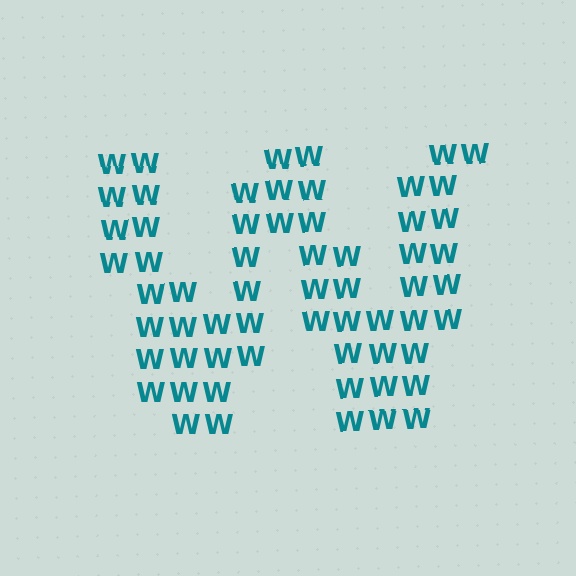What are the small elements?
The small elements are letter W's.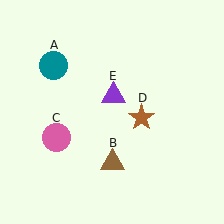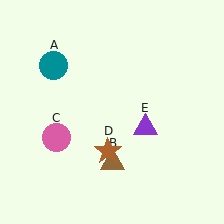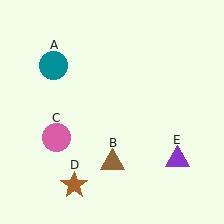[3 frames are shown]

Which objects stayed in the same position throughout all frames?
Teal circle (object A) and brown triangle (object B) and pink circle (object C) remained stationary.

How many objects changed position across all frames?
2 objects changed position: brown star (object D), purple triangle (object E).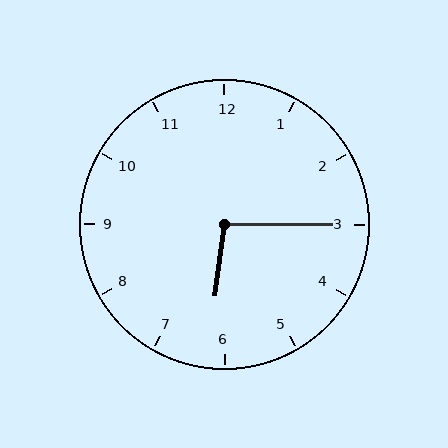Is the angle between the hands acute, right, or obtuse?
It is obtuse.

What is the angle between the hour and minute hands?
Approximately 98 degrees.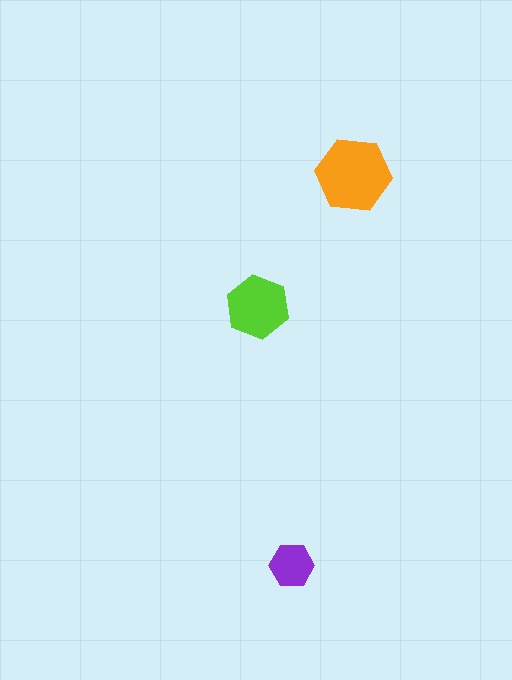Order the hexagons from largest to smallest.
the orange one, the lime one, the purple one.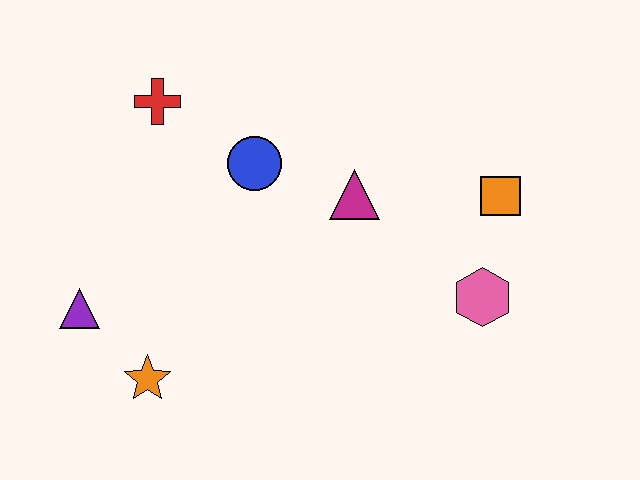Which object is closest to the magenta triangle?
The blue circle is closest to the magenta triangle.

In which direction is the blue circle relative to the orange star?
The blue circle is above the orange star.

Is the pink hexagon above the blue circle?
No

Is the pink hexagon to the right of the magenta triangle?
Yes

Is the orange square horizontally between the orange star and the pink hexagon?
No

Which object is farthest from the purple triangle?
The orange square is farthest from the purple triangle.